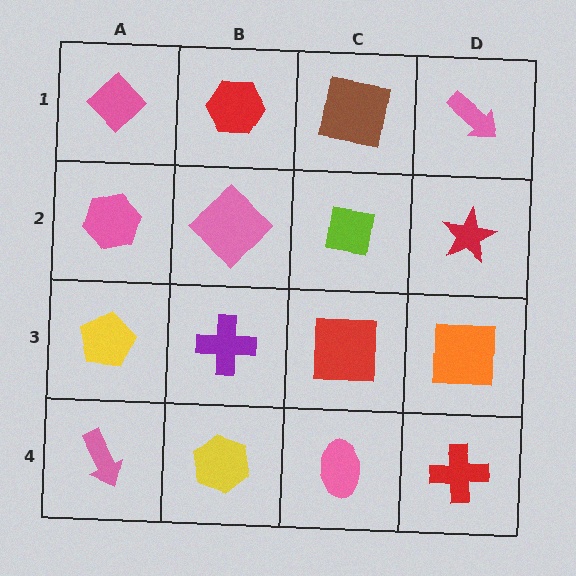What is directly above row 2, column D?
A pink arrow.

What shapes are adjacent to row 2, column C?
A brown square (row 1, column C), a red square (row 3, column C), a pink diamond (row 2, column B), a red star (row 2, column D).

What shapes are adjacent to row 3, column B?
A pink diamond (row 2, column B), a yellow hexagon (row 4, column B), a yellow pentagon (row 3, column A), a red square (row 3, column C).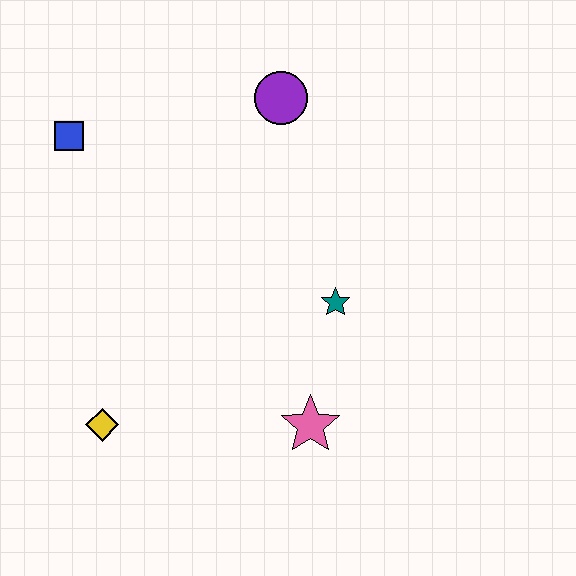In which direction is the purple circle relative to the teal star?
The purple circle is above the teal star.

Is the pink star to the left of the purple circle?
No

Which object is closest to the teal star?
The pink star is closest to the teal star.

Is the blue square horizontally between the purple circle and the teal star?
No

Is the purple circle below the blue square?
No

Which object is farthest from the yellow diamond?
The purple circle is farthest from the yellow diamond.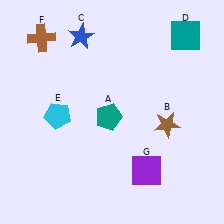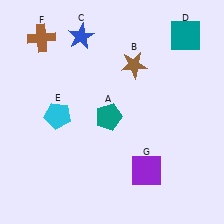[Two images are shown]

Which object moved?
The brown star (B) moved up.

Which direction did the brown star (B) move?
The brown star (B) moved up.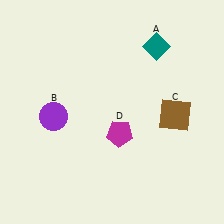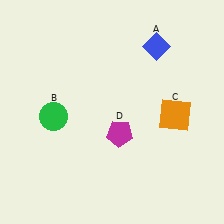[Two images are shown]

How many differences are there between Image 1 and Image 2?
There are 3 differences between the two images.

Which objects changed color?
A changed from teal to blue. B changed from purple to green. C changed from brown to orange.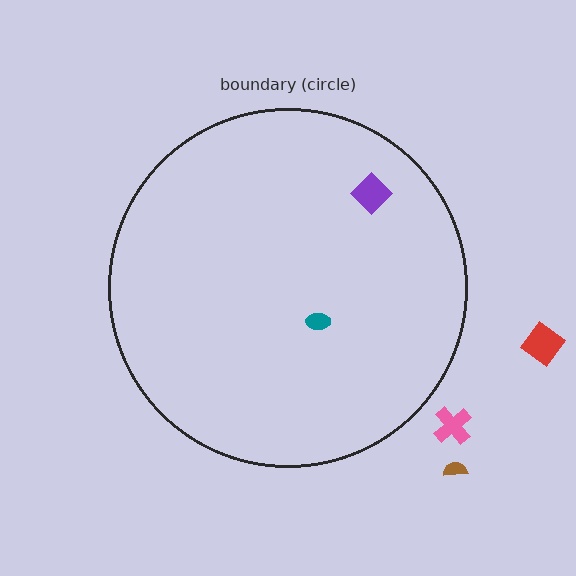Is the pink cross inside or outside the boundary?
Outside.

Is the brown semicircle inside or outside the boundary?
Outside.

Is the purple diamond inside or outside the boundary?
Inside.